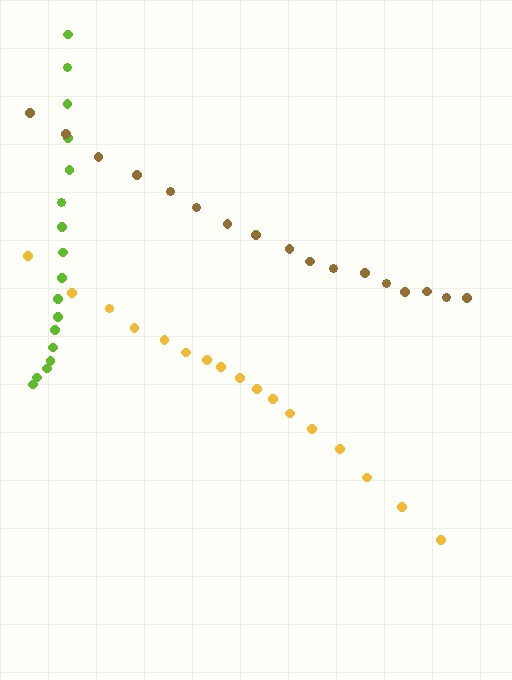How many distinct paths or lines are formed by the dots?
There are 3 distinct paths.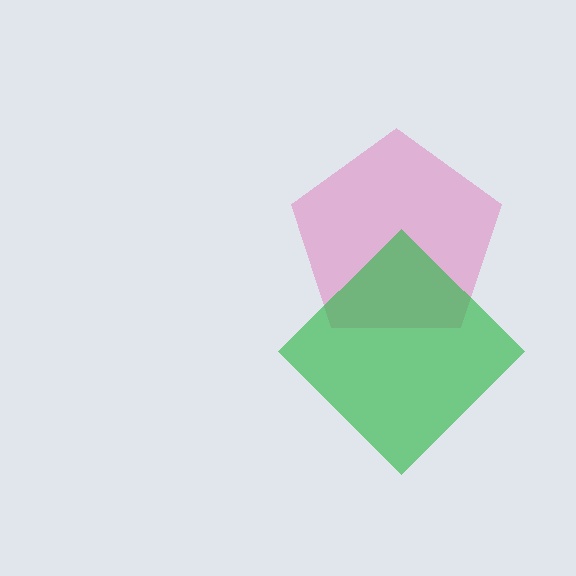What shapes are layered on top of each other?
The layered shapes are: a pink pentagon, a green diamond.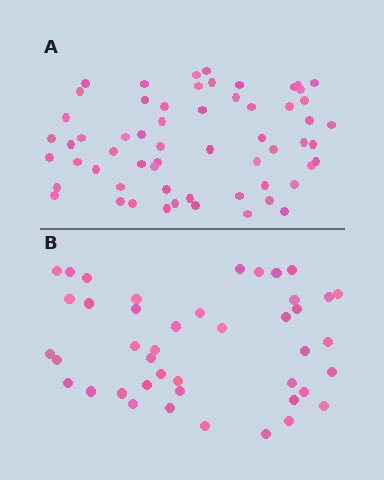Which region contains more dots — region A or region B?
Region A (the top region) has more dots.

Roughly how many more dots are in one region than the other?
Region A has approximately 15 more dots than region B.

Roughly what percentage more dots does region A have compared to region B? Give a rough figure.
About 40% more.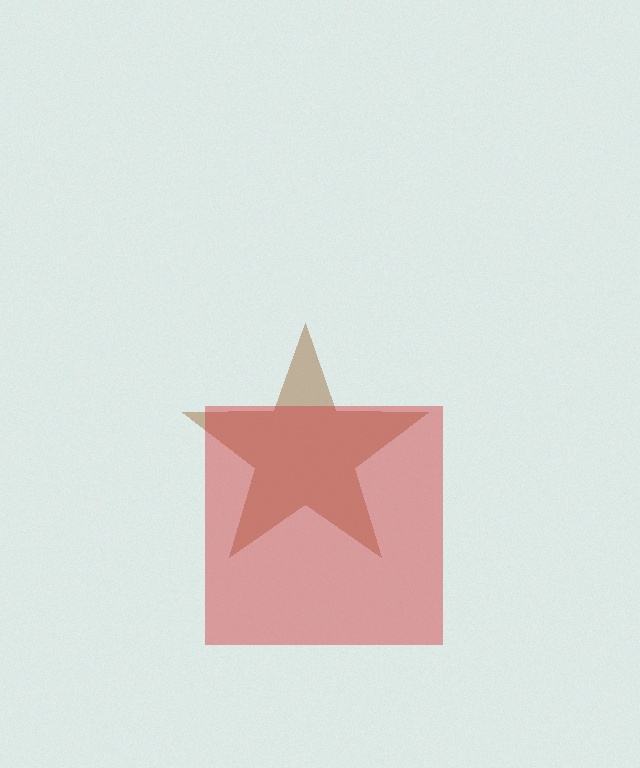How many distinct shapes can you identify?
There are 2 distinct shapes: a brown star, a red square.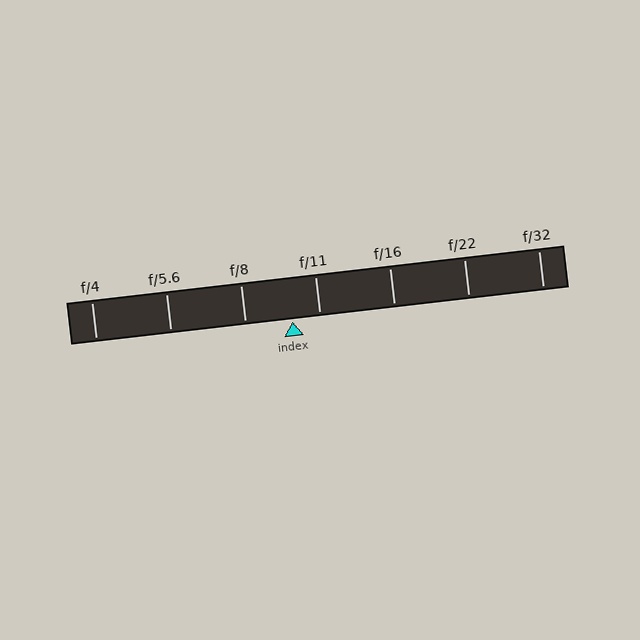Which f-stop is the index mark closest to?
The index mark is closest to f/11.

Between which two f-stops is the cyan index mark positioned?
The index mark is between f/8 and f/11.